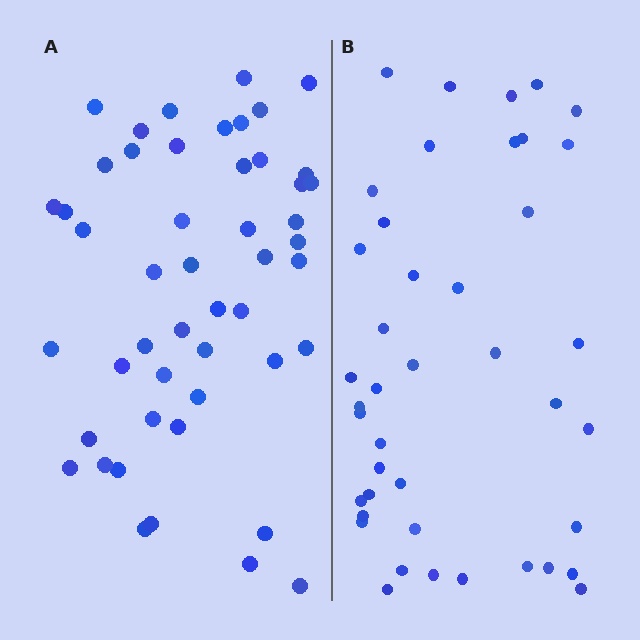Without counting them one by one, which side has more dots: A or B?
Region A (the left region) has more dots.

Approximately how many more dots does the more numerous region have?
Region A has roughly 8 or so more dots than region B.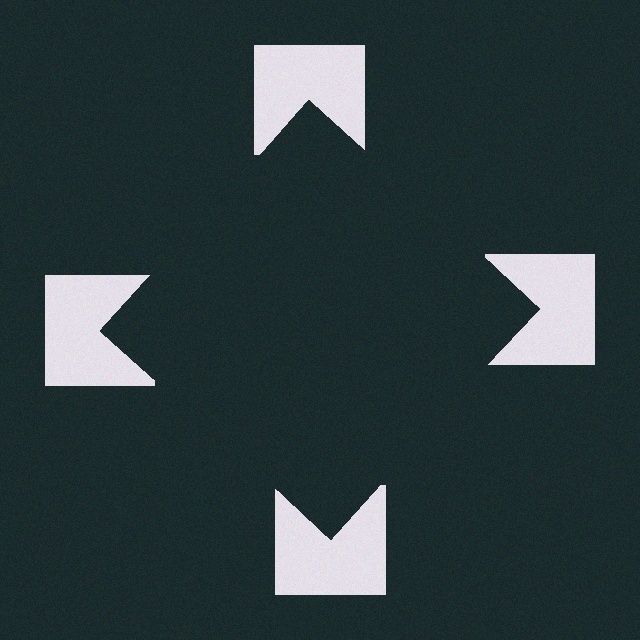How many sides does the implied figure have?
4 sides.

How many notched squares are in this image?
There are 4 — one at each vertex of the illusory square.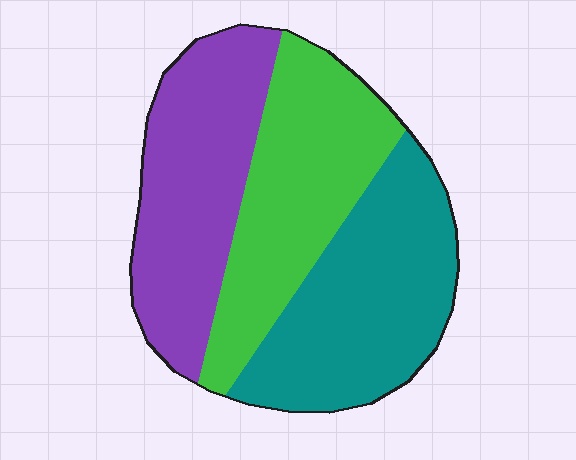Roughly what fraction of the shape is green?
Green covers 32% of the shape.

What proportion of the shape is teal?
Teal covers 35% of the shape.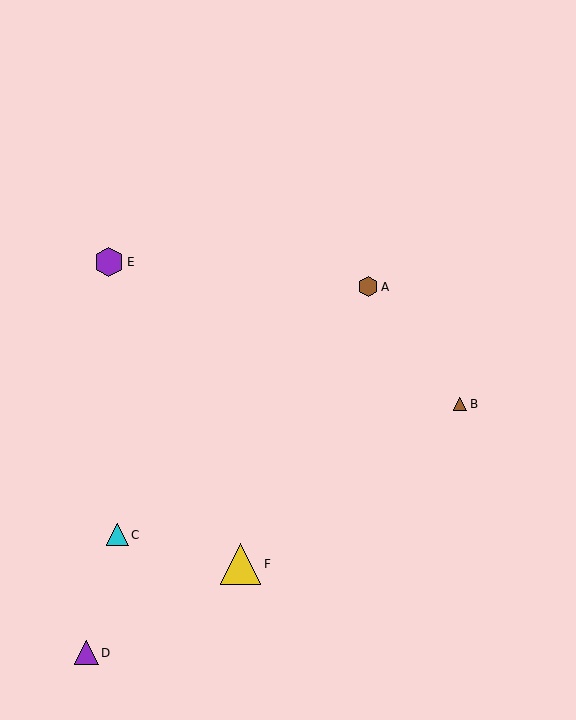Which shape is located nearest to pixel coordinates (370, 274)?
The brown hexagon (labeled A) at (368, 287) is nearest to that location.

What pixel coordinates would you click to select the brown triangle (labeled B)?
Click at (460, 404) to select the brown triangle B.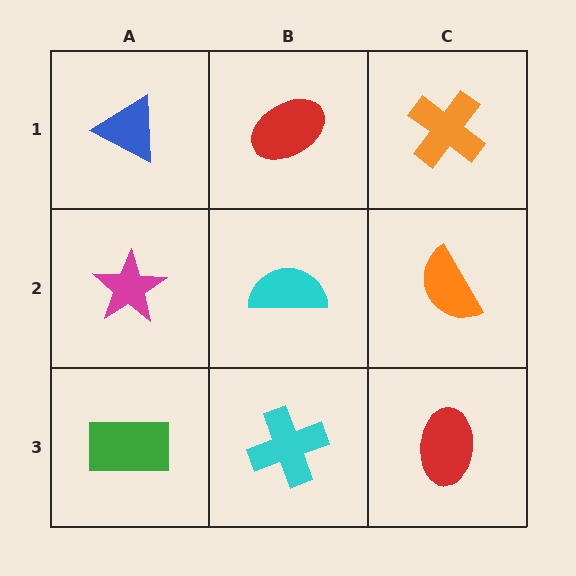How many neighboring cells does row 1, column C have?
2.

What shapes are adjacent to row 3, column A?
A magenta star (row 2, column A), a cyan cross (row 3, column B).